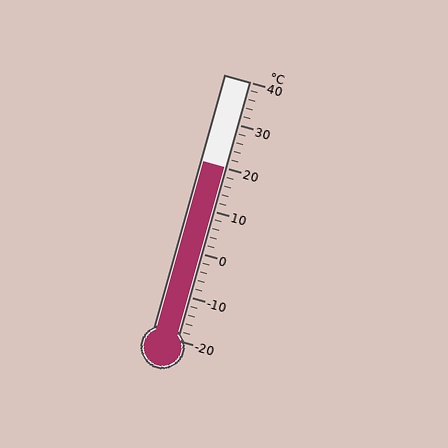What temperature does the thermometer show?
The thermometer shows approximately 20°C.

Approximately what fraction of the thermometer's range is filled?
The thermometer is filled to approximately 65% of its range.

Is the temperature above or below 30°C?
The temperature is below 30°C.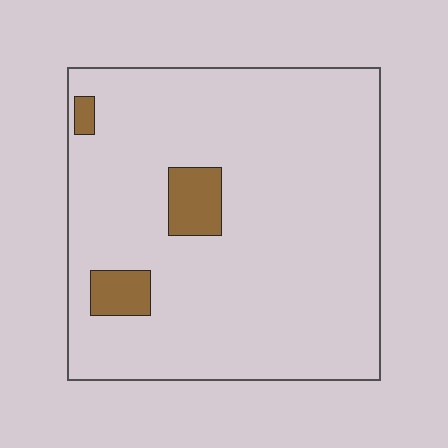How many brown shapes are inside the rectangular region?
3.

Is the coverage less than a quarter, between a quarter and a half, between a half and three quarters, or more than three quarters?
Less than a quarter.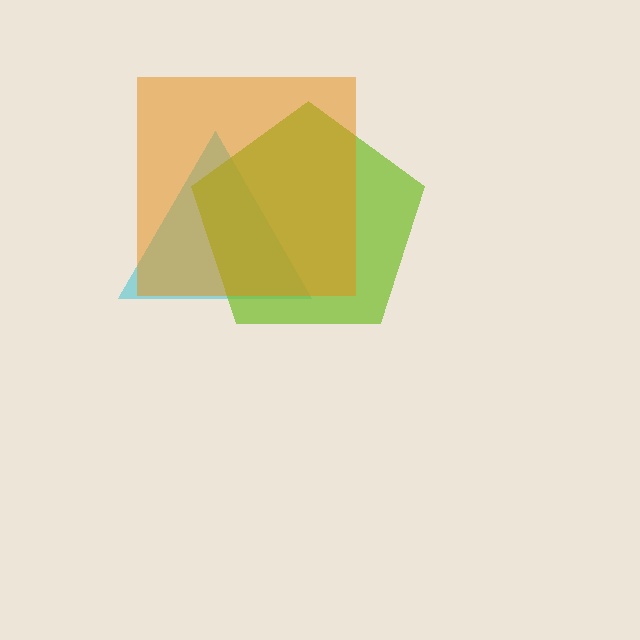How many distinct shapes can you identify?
There are 3 distinct shapes: a cyan triangle, a lime pentagon, an orange square.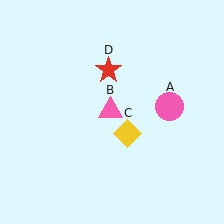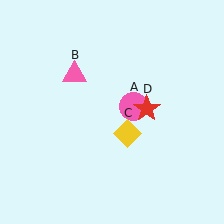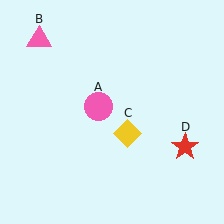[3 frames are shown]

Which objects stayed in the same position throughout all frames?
Yellow diamond (object C) remained stationary.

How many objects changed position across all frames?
3 objects changed position: pink circle (object A), pink triangle (object B), red star (object D).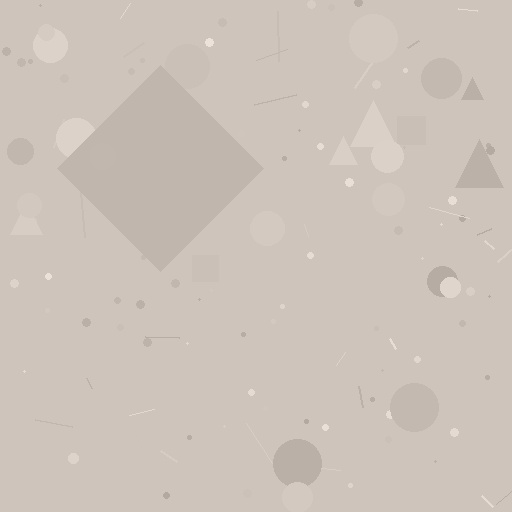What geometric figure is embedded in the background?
A diamond is embedded in the background.